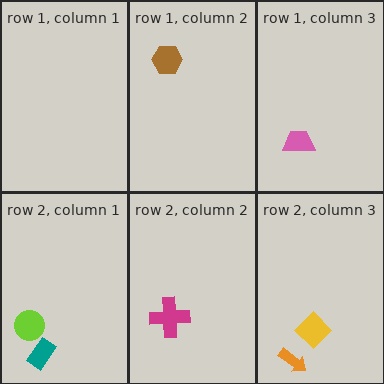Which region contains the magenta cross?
The row 2, column 2 region.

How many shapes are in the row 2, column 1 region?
2.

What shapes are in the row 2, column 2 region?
The magenta cross.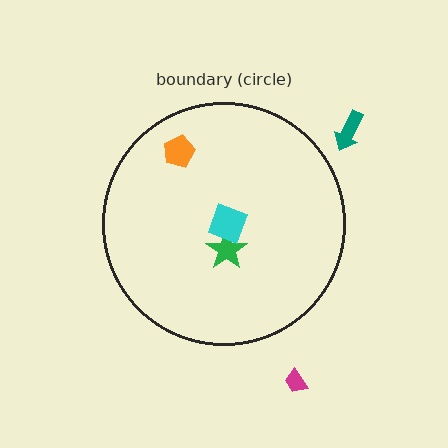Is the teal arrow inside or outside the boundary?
Outside.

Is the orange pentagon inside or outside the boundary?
Inside.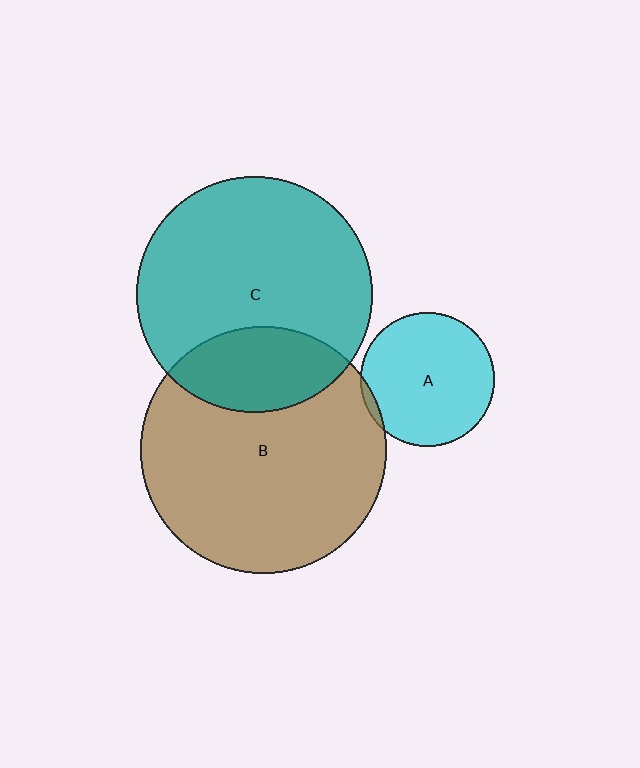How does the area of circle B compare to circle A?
Approximately 3.4 times.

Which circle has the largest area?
Circle B (brown).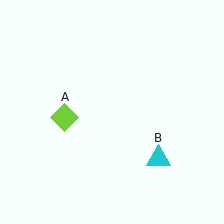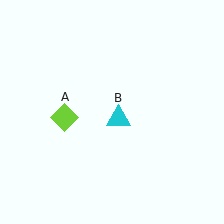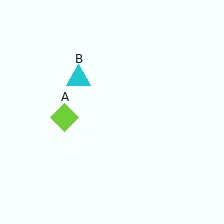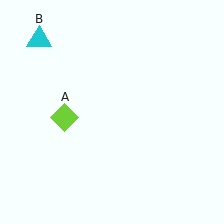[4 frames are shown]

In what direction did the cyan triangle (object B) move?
The cyan triangle (object B) moved up and to the left.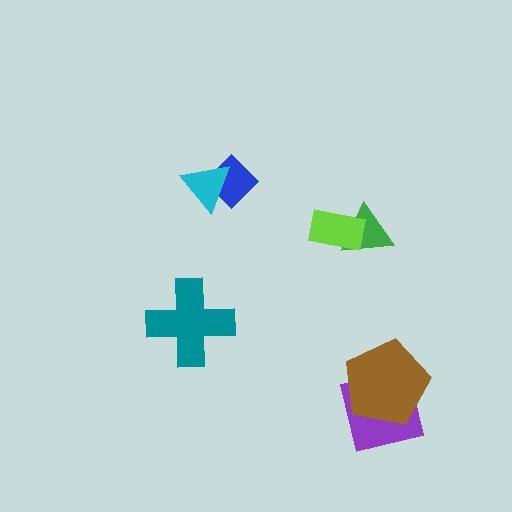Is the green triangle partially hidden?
Yes, it is partially covered by another shape.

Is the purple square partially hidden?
Yes, it is partially covered by another shape.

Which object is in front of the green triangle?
The lime rectangle is in front of the green triangle.